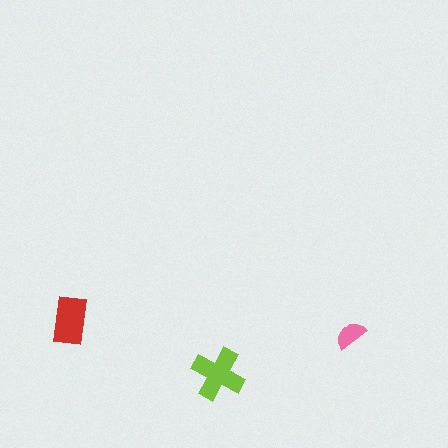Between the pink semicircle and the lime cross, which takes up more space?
The lime cross.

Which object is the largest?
The lime cross.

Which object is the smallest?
The pink semicircle.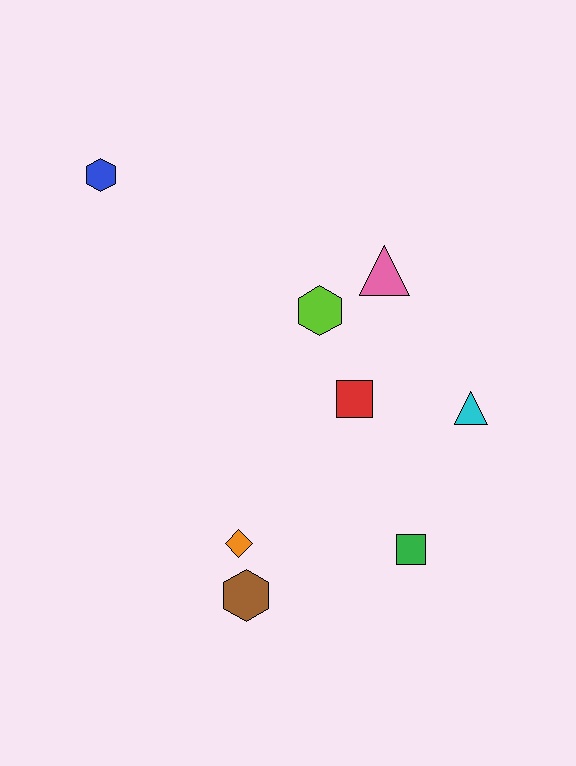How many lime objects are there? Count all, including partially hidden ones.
There is 1 lime object.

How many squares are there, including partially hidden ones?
There are 2 squares.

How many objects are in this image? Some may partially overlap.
There are 8 objects.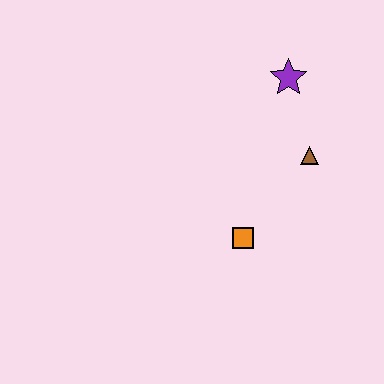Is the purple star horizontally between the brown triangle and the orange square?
Yes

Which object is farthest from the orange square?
The purple star is farthest from the orange square.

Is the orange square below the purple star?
Yes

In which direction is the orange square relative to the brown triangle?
The orange square is below the brown triangle.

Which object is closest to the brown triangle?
The purple star is closest to the brown triangle.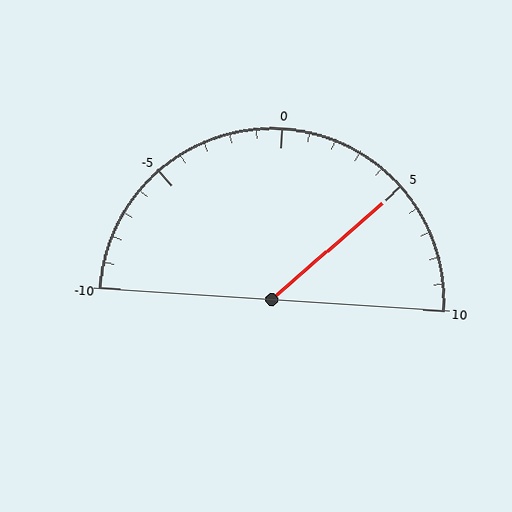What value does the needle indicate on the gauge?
The needle indicates approximately 5.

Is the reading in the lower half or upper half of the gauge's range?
The reading is in the upper half of the range (-10 to 10).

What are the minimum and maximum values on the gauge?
The gauge ranges from -10 to 10.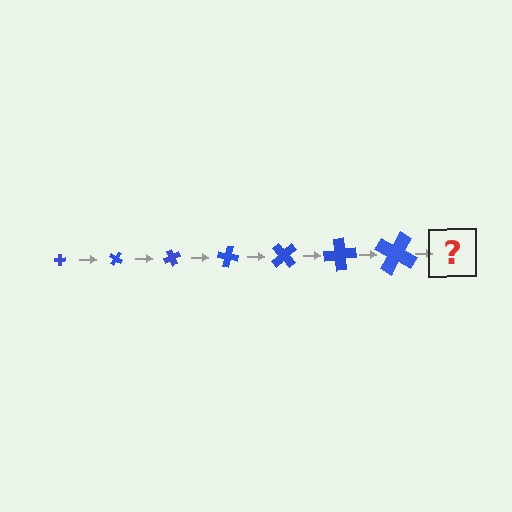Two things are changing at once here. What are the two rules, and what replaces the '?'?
The two rules are that the cross grows larger each step and it rotates 35 degrees each step. The '?' should be a cross, larger than the previous one and rotated 245 degrees from the start.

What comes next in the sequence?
The next element should be a cross, larger than the previous one and rotated 245 degrees from the start.